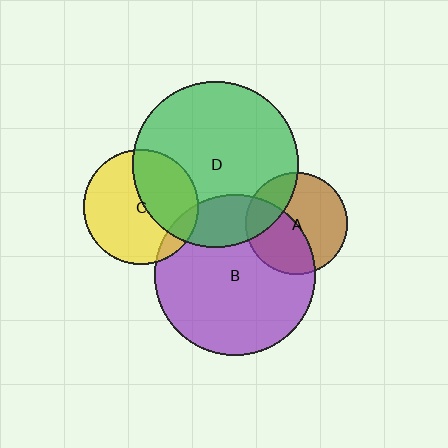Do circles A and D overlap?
Yes.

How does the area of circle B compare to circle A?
Approximately 2.5 times.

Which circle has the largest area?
Circle D (green).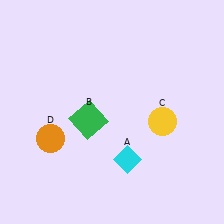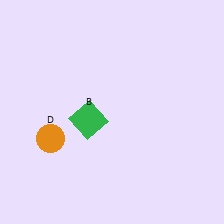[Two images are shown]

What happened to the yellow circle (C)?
The yellow circle (C) was removed in Image 2. It was in the bottom-right area of Image 1.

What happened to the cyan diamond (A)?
The cyan diamond (A) was removed in Image 2. It was in the bottom-right area of Image 1.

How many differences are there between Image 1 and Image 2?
There are 2 differences between the two images.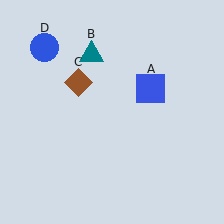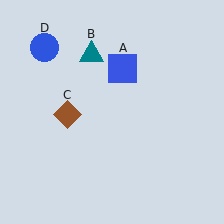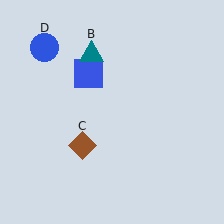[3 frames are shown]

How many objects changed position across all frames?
2 objects changed position: blue square (object A), brown diamond (object C).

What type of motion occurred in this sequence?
The blue square (object A), brown diamond (object C) rotated counterclockwise around the center of the scene.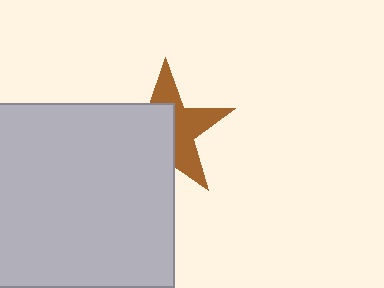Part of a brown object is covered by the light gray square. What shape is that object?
It is a star.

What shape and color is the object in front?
The object in front is a light gray square.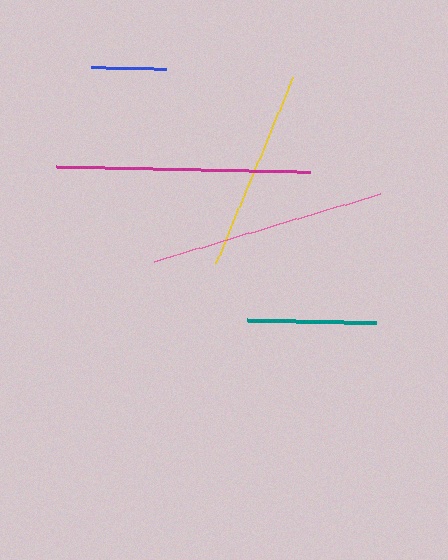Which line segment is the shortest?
The blue line is the shortest at approximately 75 pixels.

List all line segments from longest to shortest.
From longest to shortest: magenta, pink, yellow, teal, blue.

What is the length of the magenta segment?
The magenta segment is approximately 254 pixels long.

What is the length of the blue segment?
The blue segment is approximately 75 pixels long.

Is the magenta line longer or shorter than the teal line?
The magenta line is longer than the teal line.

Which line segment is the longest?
The magenta line is the longest at approximately 254 pixels.